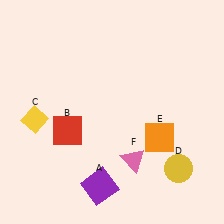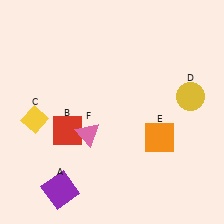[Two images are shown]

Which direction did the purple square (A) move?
The purple square (A) moved left.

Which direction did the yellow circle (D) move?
The yellow circle (D) moved up.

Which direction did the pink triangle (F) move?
The pink triangle (F) moved left.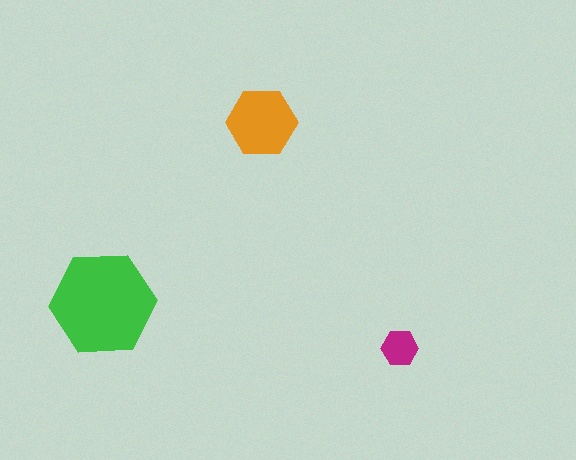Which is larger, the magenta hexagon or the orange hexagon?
The orange one.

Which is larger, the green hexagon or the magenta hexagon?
The green one.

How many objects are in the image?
There are 3 objects in the image.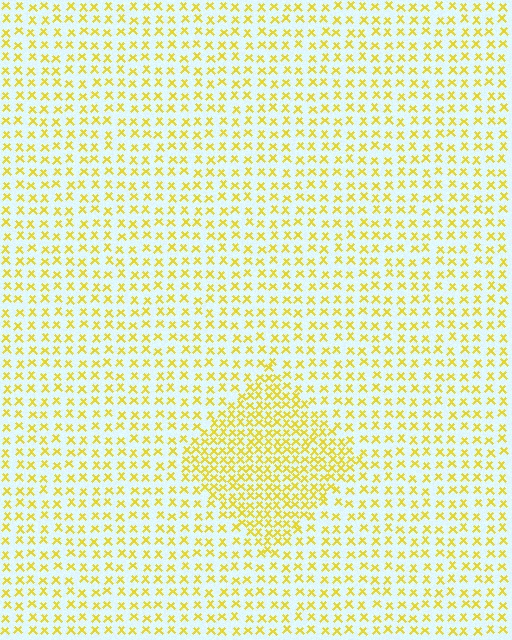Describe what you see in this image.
The image contains small yellow elements arranged at two different densities. A diamond-shaped region is visible where the elements are more densely packed than the surrounding area.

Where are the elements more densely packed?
The elements are more densely packed inside the diamond boundary.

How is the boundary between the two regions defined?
The boundary is defined by a change in element density (approximately 2.0x ratio). All elements are the same color, size, and shape.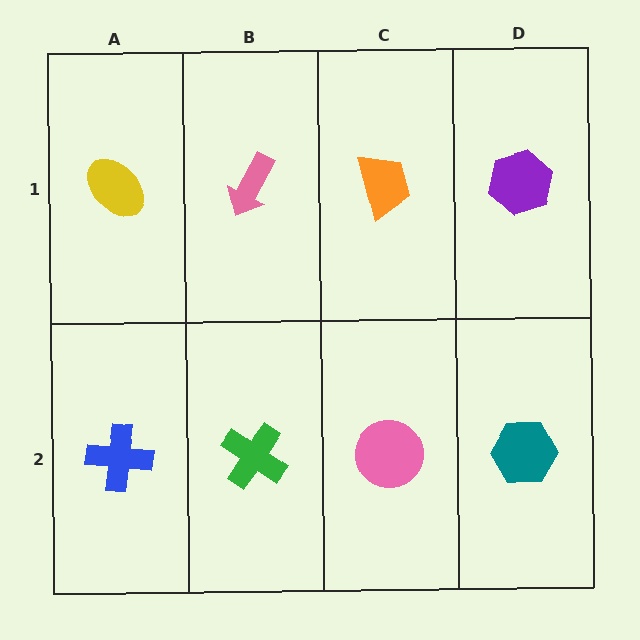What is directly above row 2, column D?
A purple hexagon.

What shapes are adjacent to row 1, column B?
A green cross (row 2, column B), a yellow ellipse (row 1, column A), an orange trapezoid (row 1, column C).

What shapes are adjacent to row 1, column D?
A teal hexagon (row 2, column D), an orange trapezoid (row 1, column C).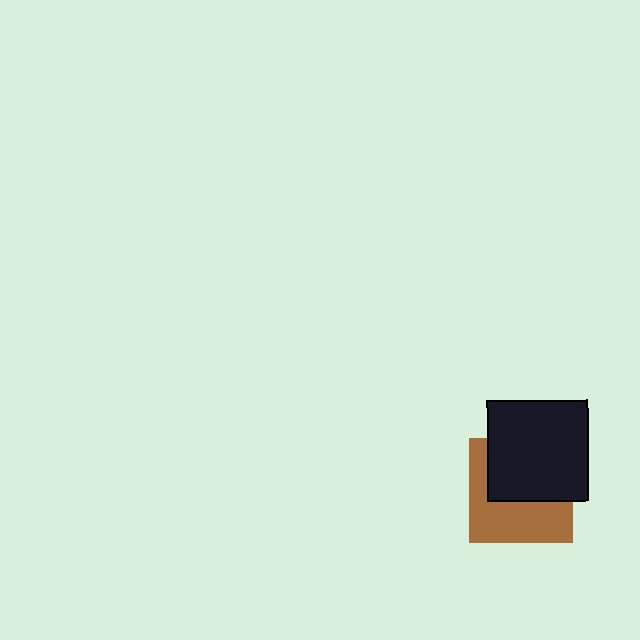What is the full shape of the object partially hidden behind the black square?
The partially hidden object is a brown square.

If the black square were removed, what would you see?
You would see the complete brown square.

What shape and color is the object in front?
The object in front is a black square.